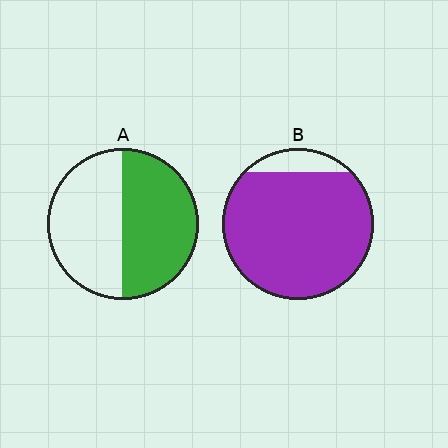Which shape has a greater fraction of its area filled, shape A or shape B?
Shape B.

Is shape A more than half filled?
Roughly half.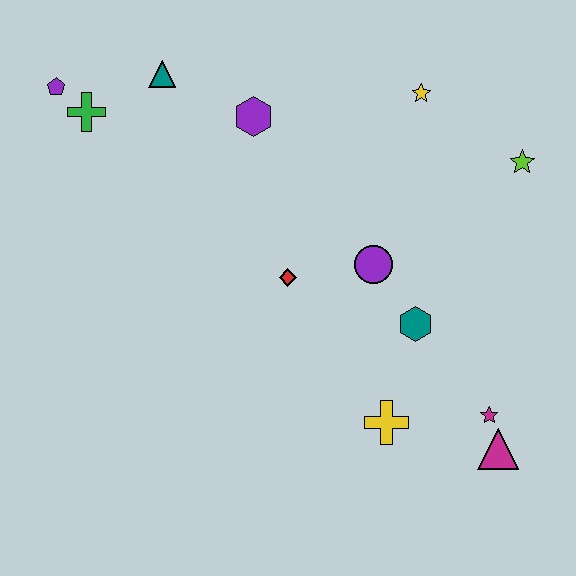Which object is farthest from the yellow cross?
The purple pentagon is farthest from the yellow cross.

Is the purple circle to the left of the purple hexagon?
No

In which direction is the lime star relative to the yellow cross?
The lime star is above the yellow cross.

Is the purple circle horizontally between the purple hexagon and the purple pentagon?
No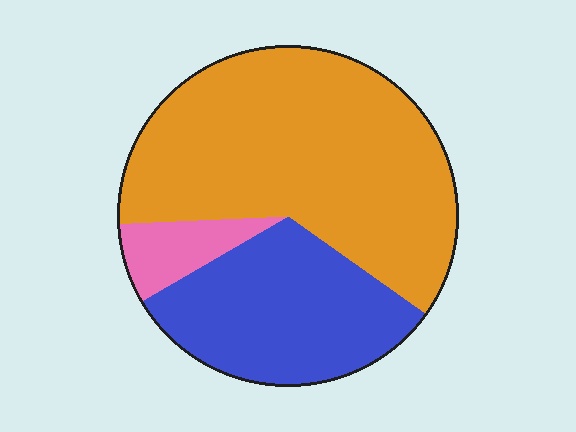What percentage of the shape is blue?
Blue covers about 30% of the shape.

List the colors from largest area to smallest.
From largest to smallest: orange, blue, pink.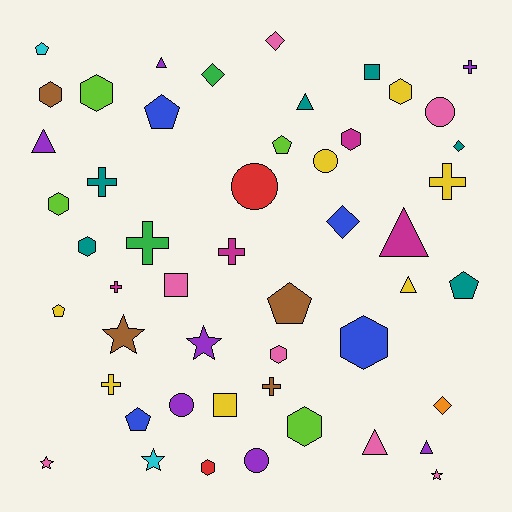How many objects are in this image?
There are 50 objects.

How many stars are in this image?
There are 5 stars.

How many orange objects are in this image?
There is 1 orange object.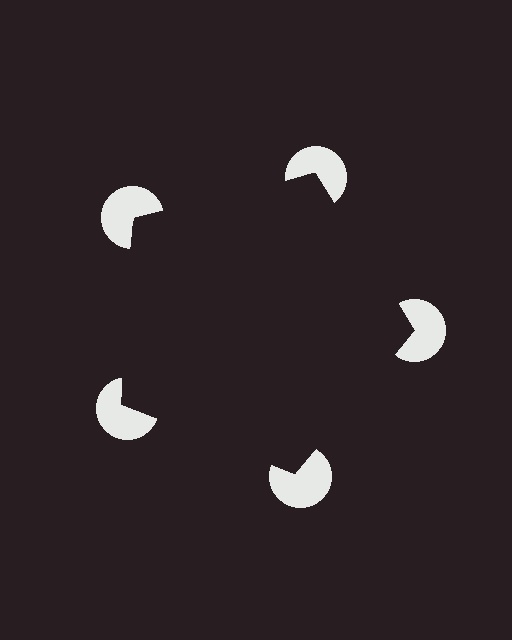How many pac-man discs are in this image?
There are 5 — one at each vertex of the illusory pentagon.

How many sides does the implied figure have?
5 sides.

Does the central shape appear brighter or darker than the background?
It typically appears slightly darker than the background, even though no actual brightness change is drawn.